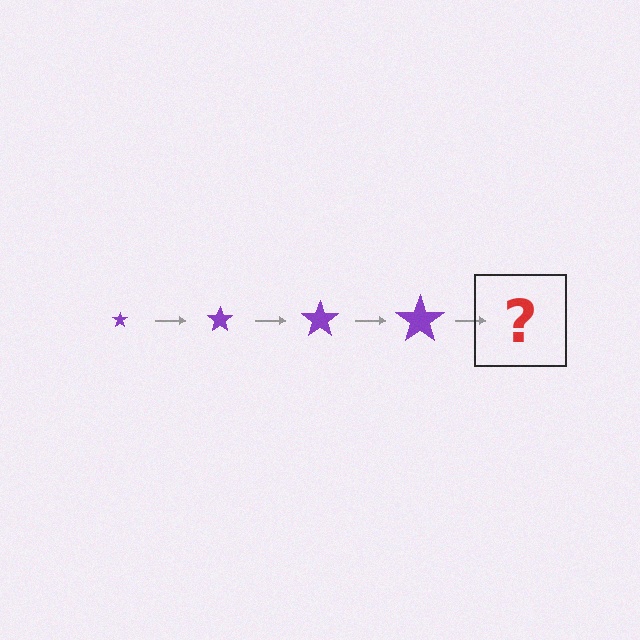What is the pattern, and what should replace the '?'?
The pattern is that the star gets progressively larger each step. The '?' should be a purple star, larger than the previous one.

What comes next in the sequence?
The next element should be a purple star, larger than the previous one.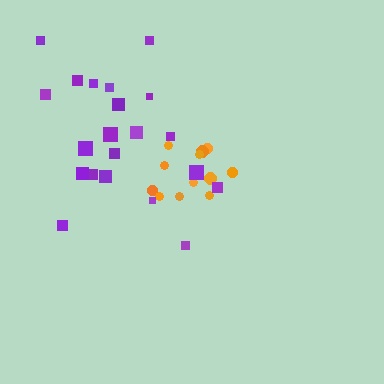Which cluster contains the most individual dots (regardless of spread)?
Purple (23).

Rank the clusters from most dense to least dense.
orange, purple.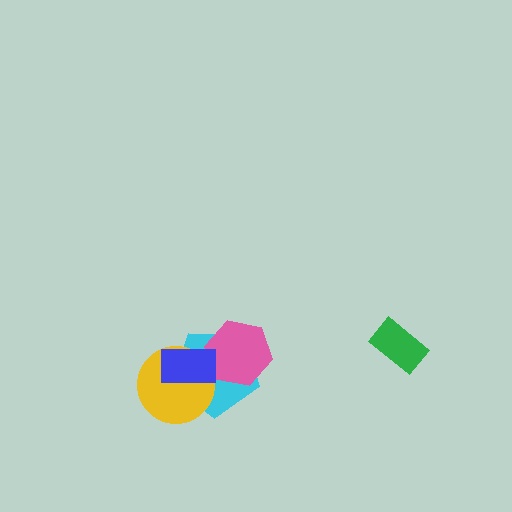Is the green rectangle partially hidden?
No, no other shape covers it.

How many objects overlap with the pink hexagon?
2 objects overlap with the pink hexagon.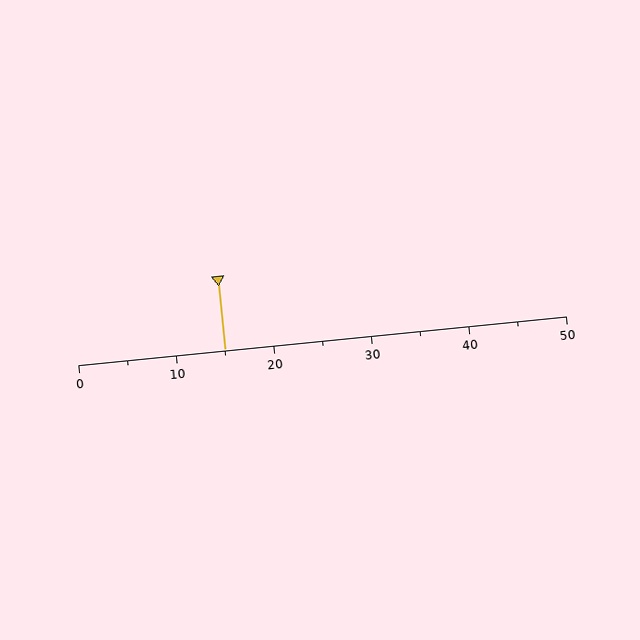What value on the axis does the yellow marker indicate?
The marker indicates approximately 15.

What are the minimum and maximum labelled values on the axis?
The axis runs from 0 to 50.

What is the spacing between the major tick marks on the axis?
The major ticks are spaced 10 apart.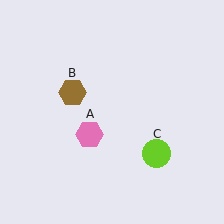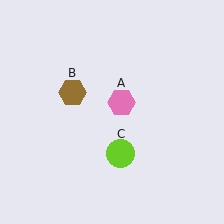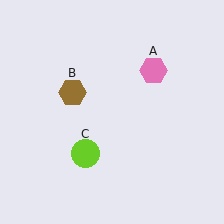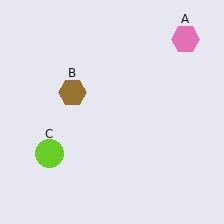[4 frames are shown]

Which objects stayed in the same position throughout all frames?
Brown hexagon (object B) remained stationary.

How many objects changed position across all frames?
2 objects changed position: pink hexagon (object A), lime circle (object C).